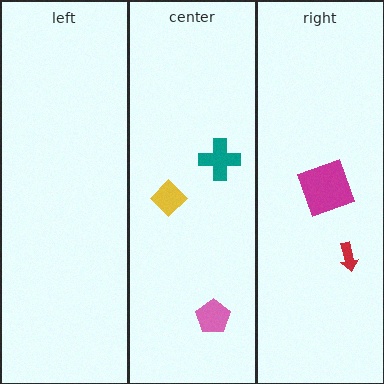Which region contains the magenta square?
The right region.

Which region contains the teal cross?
The center region.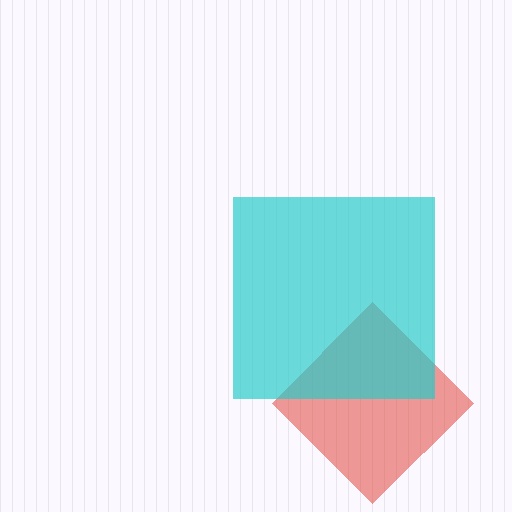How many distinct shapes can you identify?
There are 2 distinct shapes: a red diamond, a cyan square.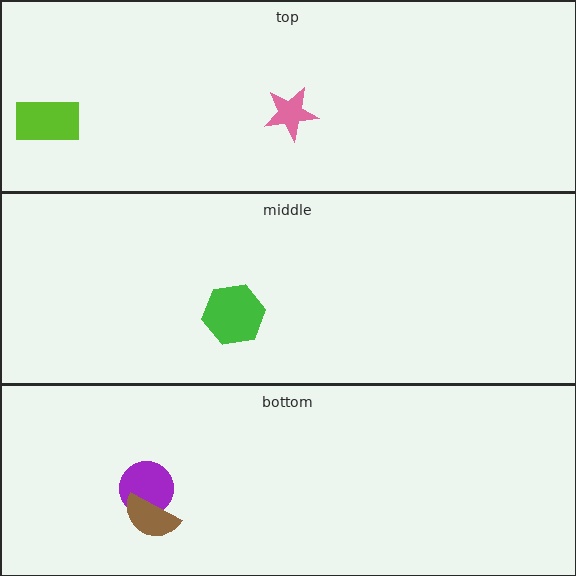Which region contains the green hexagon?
The middle region.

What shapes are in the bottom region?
The purple circle, the brown semicircle.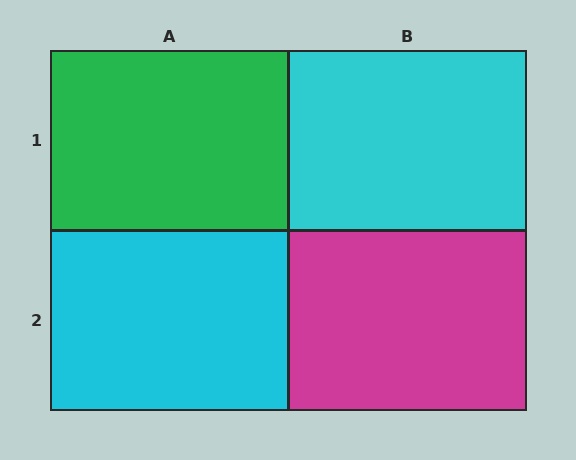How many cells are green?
1 cell is green.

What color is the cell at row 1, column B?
Cyan.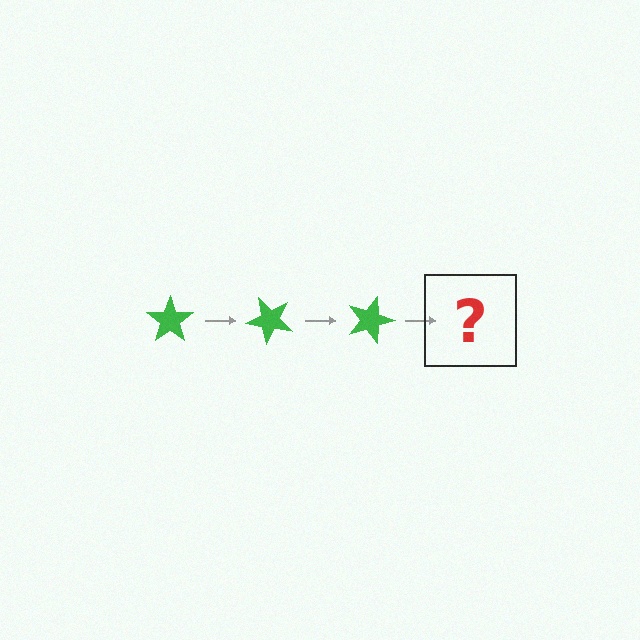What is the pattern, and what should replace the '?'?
The pattern is that the star rotates 45 degrees each step. The '?' should be a green star rotated 135 degrees.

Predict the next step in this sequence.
The next step is a green star rotated 135 degrees.